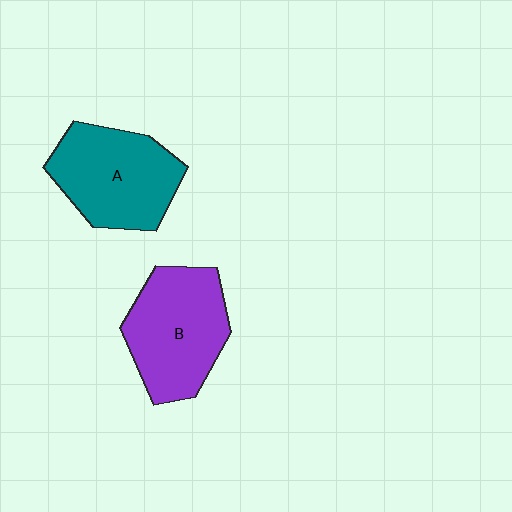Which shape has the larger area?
Shape B (purple).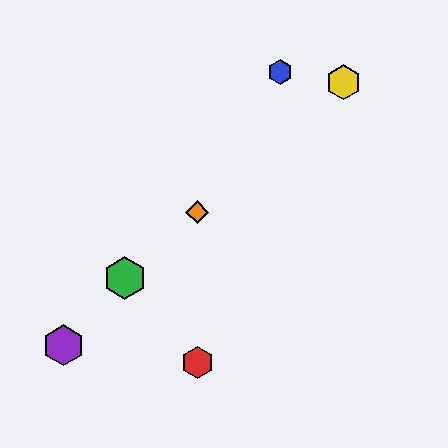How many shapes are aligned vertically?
2 shapes (the red hexagon, the orange diamond) are aligned vertically.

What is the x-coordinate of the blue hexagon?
The blue hexagon is at x≈280.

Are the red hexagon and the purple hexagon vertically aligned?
No, the red hexagon is at x≈197 and the purple hexagon is at x≈64.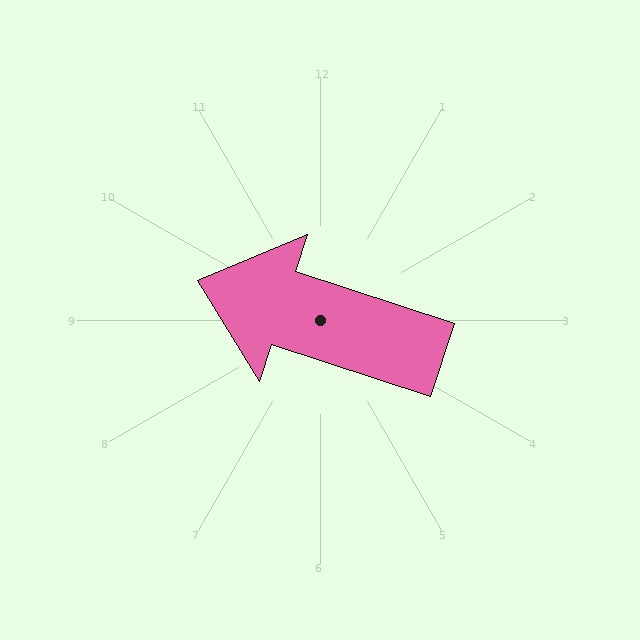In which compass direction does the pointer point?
West.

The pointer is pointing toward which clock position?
Roughly 10 o'clock.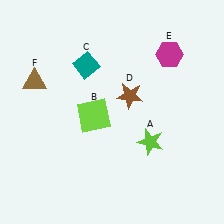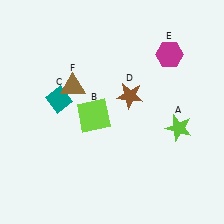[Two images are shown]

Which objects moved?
The objects that moved are: the lime star (A), the teal diamond (C), the brown triangle (F).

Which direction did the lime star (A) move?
The lime star (A) moved right.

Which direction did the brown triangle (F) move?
The brown triangle (F) moved right.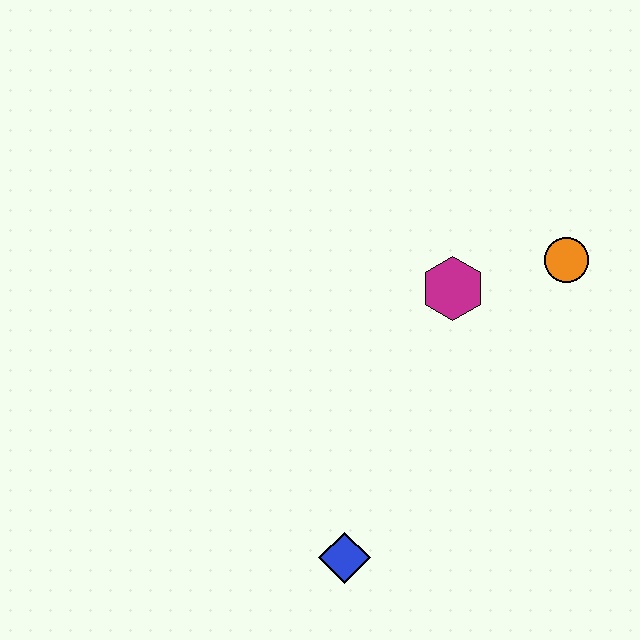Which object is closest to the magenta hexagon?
The orange circle is closest to the magenta hexagon.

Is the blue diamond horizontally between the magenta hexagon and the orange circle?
No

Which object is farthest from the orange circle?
The blue diamond is farthest from the orange circle.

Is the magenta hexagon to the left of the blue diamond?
No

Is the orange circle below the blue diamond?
No